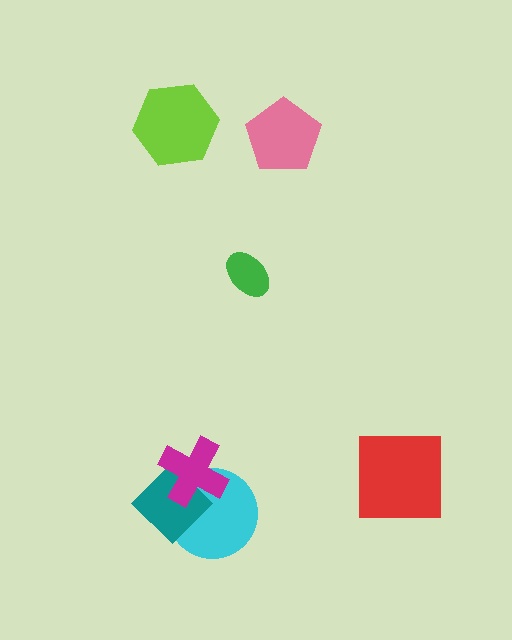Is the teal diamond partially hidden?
Yes, it is partially covered by another shape.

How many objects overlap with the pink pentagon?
0 objects overlap with the pink pentagon.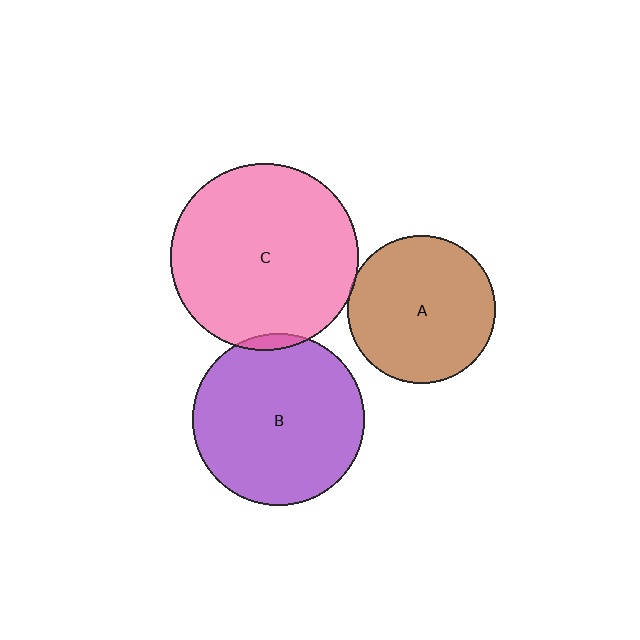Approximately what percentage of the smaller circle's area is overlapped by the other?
Approximately 5%.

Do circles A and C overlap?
Yes.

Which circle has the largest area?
Circle C (pink).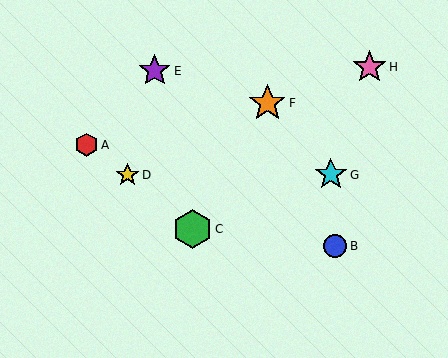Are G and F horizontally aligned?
No, G is at y≈175 and F is at y≈103.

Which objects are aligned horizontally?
Objects D, G are aligned horizontally.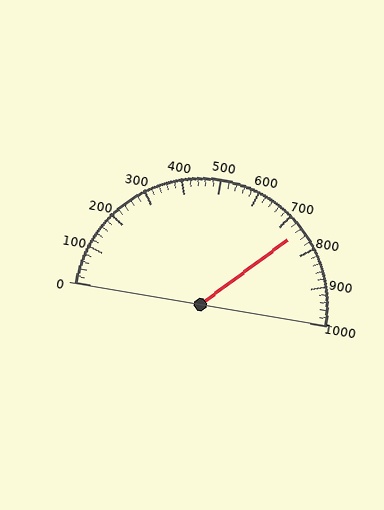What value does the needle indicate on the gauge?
The needle indicates approximately 740.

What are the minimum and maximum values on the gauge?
The gauge ranges from 0 to 1000.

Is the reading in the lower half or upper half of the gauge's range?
The reading is in the upper half of the range (0 to 1000).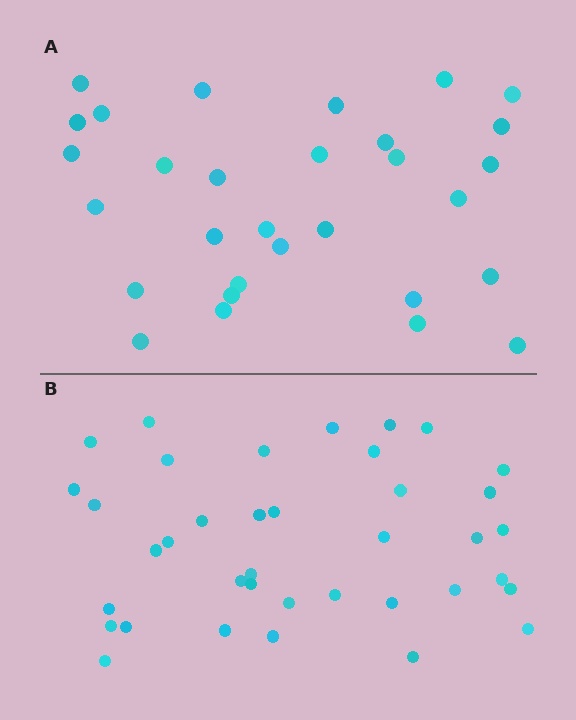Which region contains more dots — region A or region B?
Region B (the bottom region) has more dots.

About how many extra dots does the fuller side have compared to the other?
Region B has roughly 8 or so more dots than region A.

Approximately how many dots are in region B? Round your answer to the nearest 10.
About 40 dots. (The exact count is 38, which rounds to 40.)